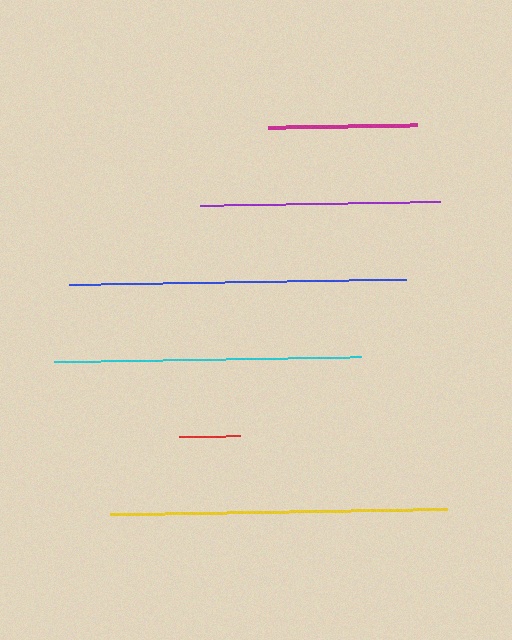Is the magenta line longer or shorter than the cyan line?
The cyan line is longer than the magenta line.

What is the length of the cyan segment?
The cyan segment is approximately 306 pixels long.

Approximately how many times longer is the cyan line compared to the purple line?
The cyan line is approximately 1.3 times the length of the purple line.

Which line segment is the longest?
The yellow line is the longest at approximately 338 pixels.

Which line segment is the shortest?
The red line is the shortest at approximately 61 pixels.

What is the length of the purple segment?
The purple segment is approximately 239 pixels long.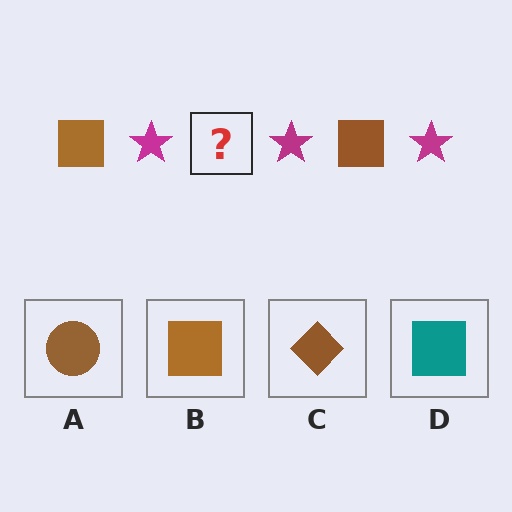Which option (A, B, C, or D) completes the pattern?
B.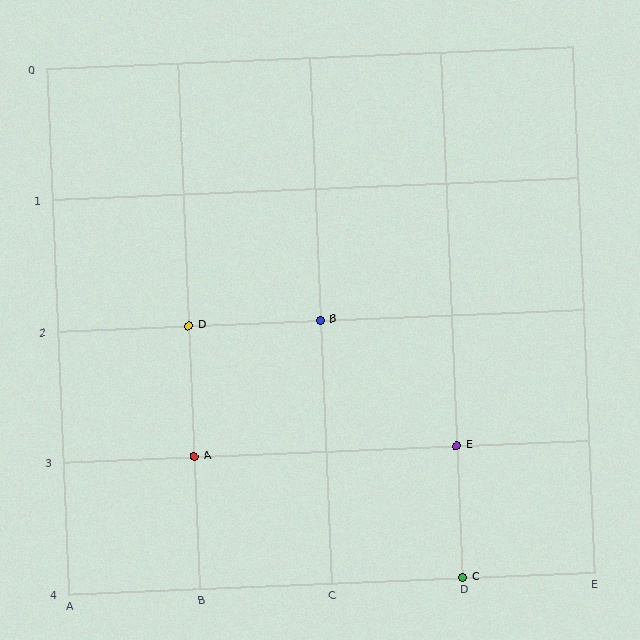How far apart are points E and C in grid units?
Points E and C are 1 row apart.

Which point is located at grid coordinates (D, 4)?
Point C is at (D, 4).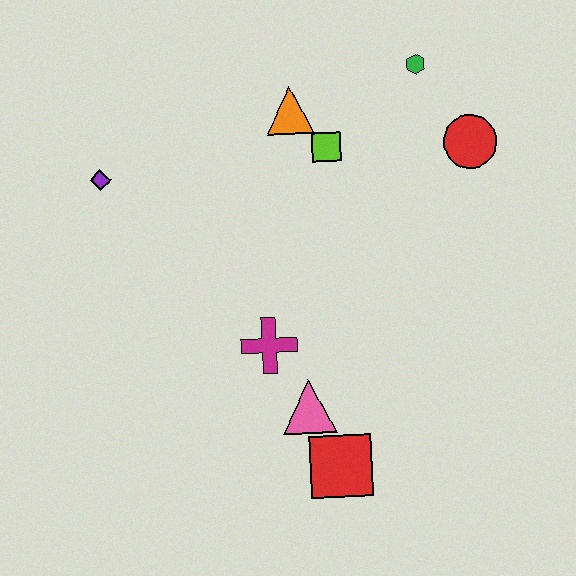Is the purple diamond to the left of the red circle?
Yes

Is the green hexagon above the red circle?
Yes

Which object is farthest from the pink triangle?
The green hexagon is farthest from the pink triangle.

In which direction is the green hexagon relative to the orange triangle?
The green hexagon is to the right of the orange triangle.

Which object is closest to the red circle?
The green hexagon is closest to the red circle.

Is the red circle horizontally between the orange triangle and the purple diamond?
No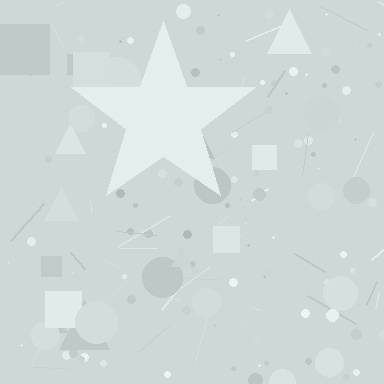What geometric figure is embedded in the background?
A star is embedded in the background.